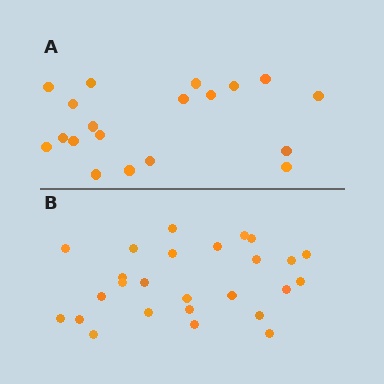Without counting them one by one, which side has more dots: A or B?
Region B (the bottom region) has more dots.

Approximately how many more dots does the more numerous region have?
Region B has roughly 8 or so more dots than region A.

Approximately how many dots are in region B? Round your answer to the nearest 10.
About 30 dots. (The exact count is 26, which rounds to 30.)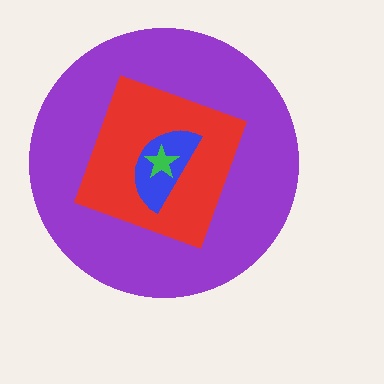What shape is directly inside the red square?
The blue semicircle.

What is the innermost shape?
The green star.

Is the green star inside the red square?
Yes.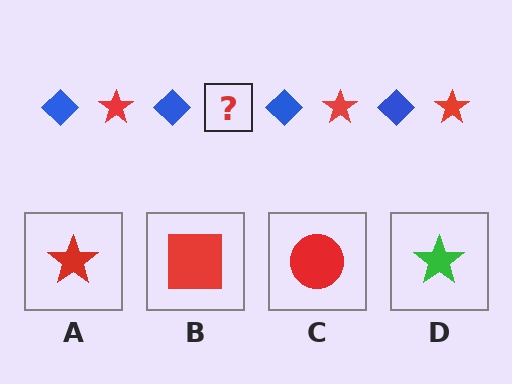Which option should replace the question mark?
Option A.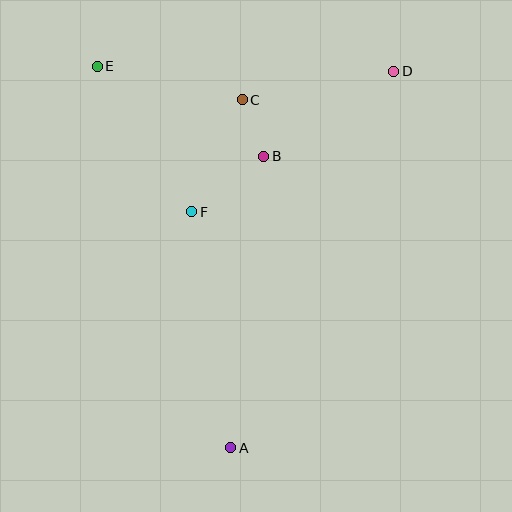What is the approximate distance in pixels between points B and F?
The distance between B and F is approximately 91 pixels.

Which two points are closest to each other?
Points B and C are closest to each other.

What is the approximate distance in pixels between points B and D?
The distance between B and D is approximately 155 pixels.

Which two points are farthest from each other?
Points A and D are farthest from each other.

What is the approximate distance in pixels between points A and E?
The distance between A and E is approximately 404 pixels.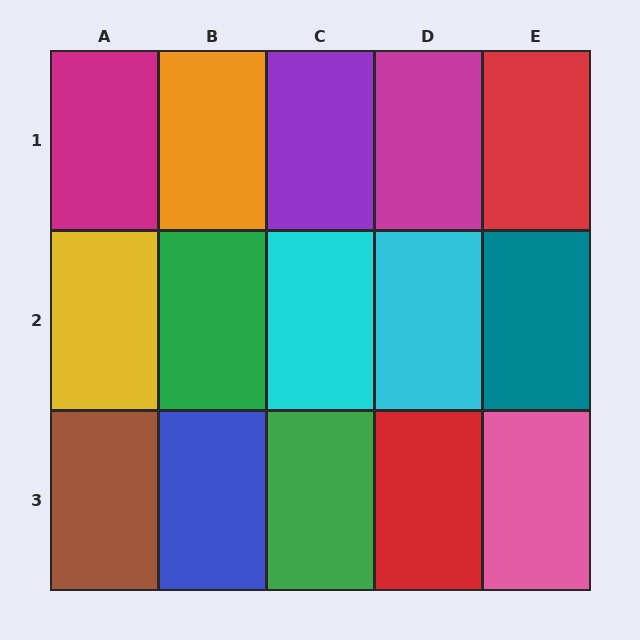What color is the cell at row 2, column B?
Green.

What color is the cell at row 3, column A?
Brown.